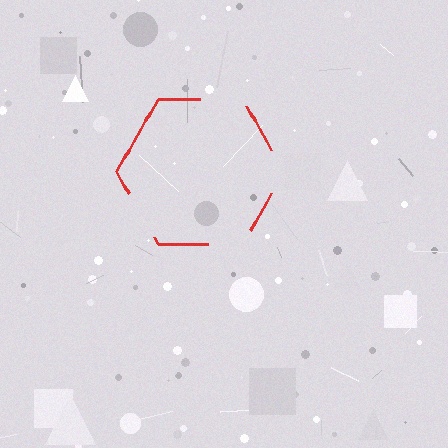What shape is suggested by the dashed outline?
The dashed outline suggests a hexagon.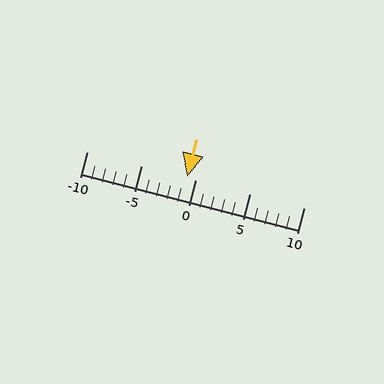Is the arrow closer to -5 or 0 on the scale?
The arrow is closer to 0.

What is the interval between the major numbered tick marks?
The major tick marks are spaced 5 units apart.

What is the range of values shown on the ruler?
The ruler shows values from -10 to 10.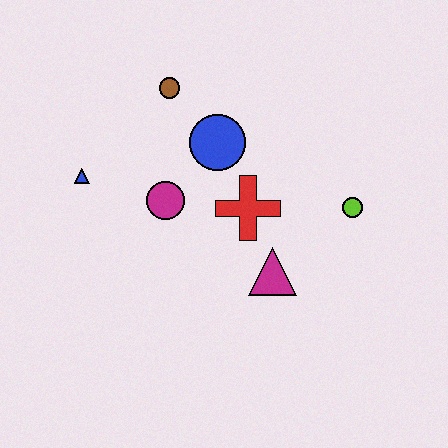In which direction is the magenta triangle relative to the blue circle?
The magenta triangle is below the blue circle.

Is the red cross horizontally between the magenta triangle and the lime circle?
No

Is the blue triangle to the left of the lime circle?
Yes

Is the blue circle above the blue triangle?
Yes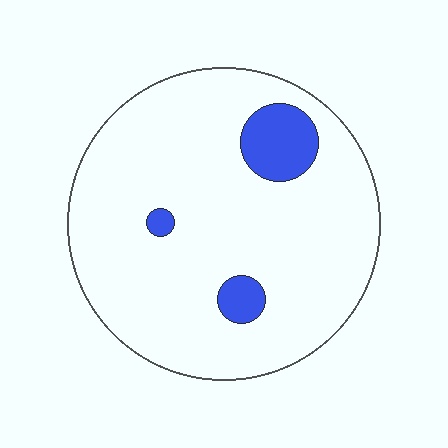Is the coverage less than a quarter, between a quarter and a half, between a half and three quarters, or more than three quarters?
Less than a quarter.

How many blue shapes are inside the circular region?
3.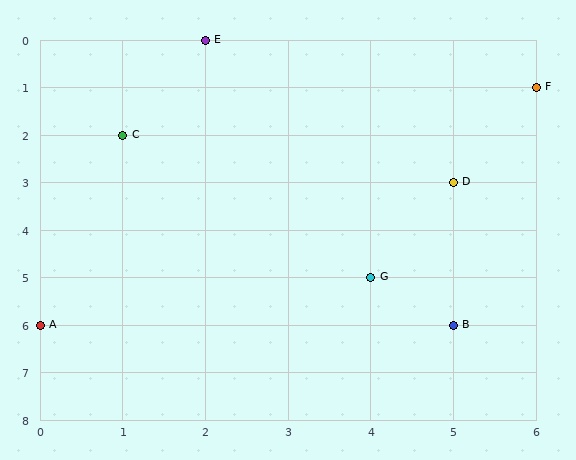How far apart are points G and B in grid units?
Points G and B are 1 column and 1 row apart (about 1.4 grid units diagonally).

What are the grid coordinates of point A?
Point A is at grid coordinates (0, 6).